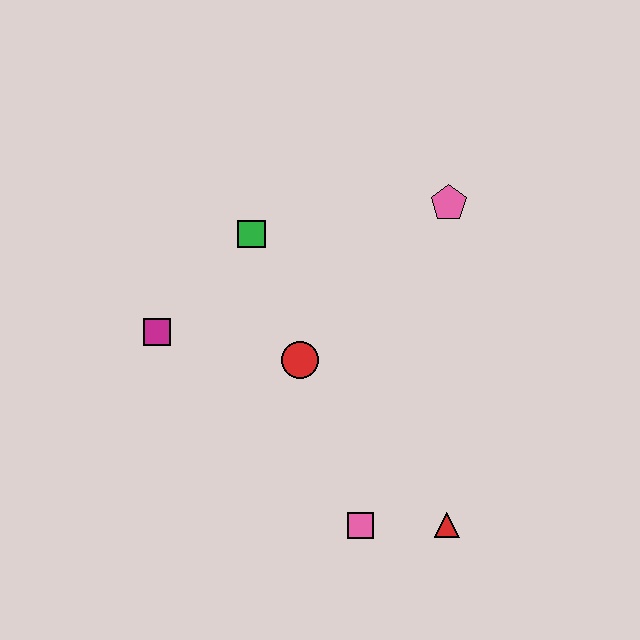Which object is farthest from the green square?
The red triangle is farthest from the green square.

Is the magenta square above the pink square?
Yes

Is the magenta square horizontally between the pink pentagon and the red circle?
No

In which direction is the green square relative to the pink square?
The green square is above the pink square.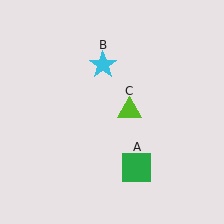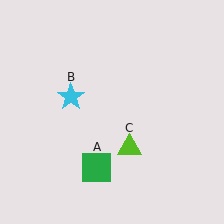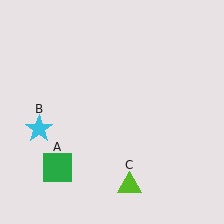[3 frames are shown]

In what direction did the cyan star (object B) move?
The cyan star (object B) moved down and to the left.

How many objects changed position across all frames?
3 objects changed position: green square (object A), cyan star (object B), lime triangle (object C).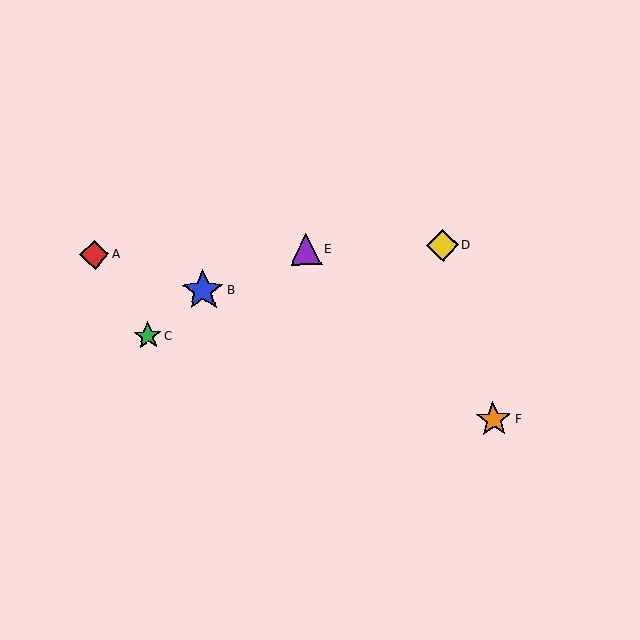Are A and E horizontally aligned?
Yes, both are at y≈255.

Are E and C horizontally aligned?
No, E is at y≈249 and C is at y≈336.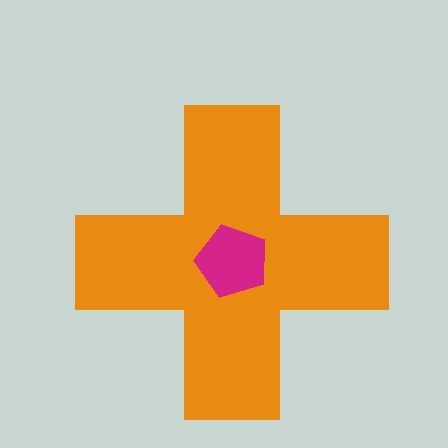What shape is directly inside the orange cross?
The magenta pentagon.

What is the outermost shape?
The orange cross.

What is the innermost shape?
The magenta pentagon.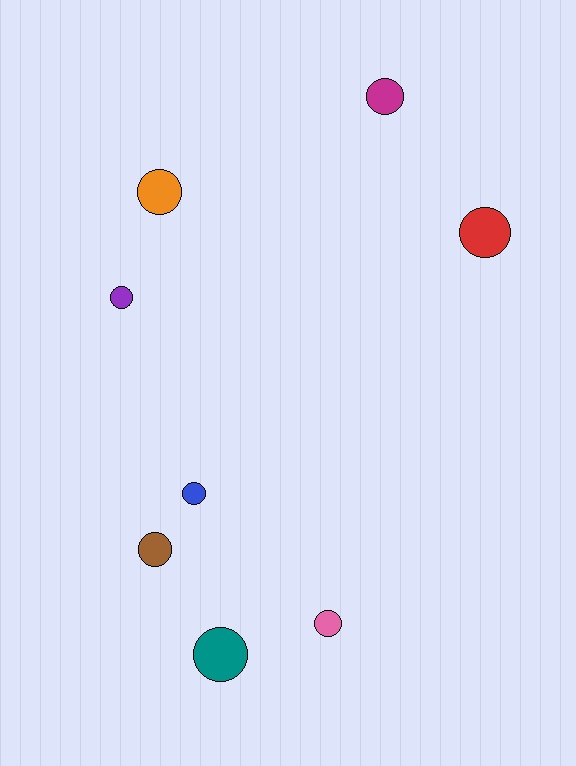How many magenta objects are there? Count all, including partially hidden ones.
There is 1 magenta object.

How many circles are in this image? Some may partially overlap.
There are 8 circles.